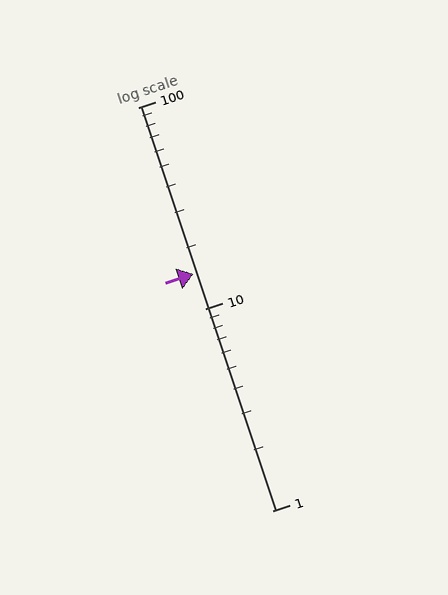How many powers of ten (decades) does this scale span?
The scale spans 2 decades, from 1 to 100.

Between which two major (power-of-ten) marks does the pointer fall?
The pointer is between 10 and 100.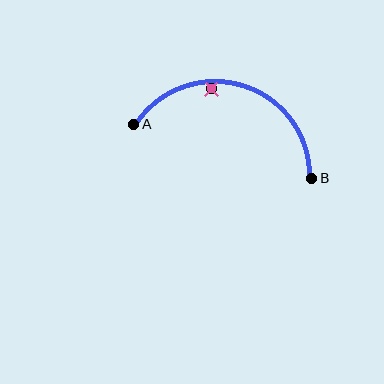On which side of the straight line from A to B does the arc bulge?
The arc bulges above the straight line connecting A and B.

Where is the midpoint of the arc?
The arc midpoint is the point on the curve farthest from the straight line joining A and B. It sits above that line.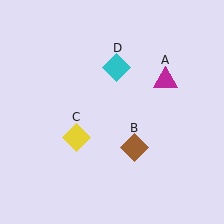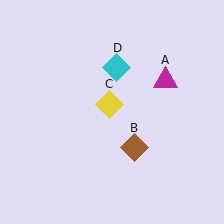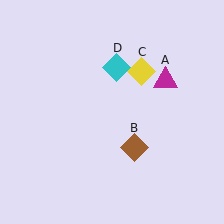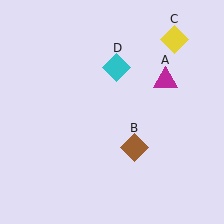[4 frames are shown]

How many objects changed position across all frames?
1 object changed position: yellow diamond (object C).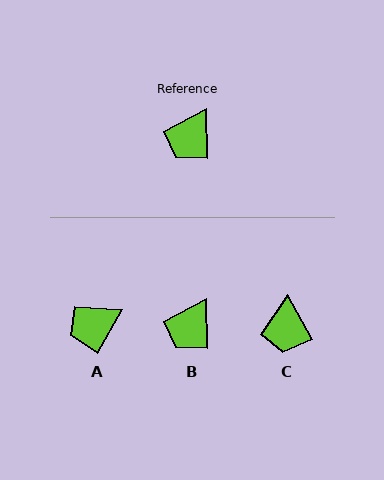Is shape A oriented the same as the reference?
No, it is off by about 31 degrees.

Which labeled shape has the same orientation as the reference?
B.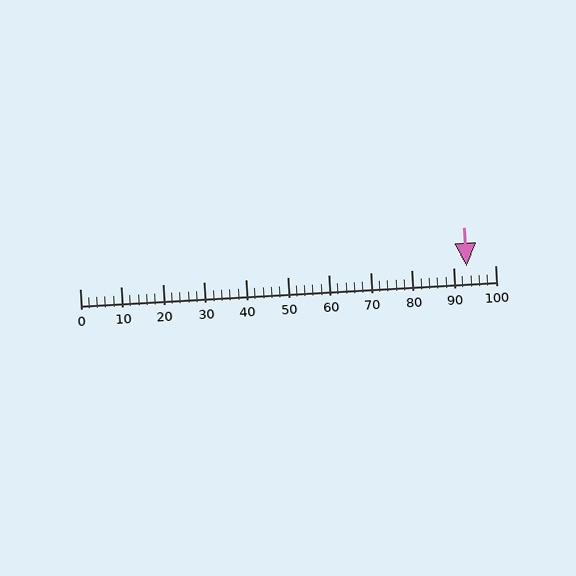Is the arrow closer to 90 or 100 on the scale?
The arrow is closer to 90.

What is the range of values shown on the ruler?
The ruler shows values from 0 to 100.